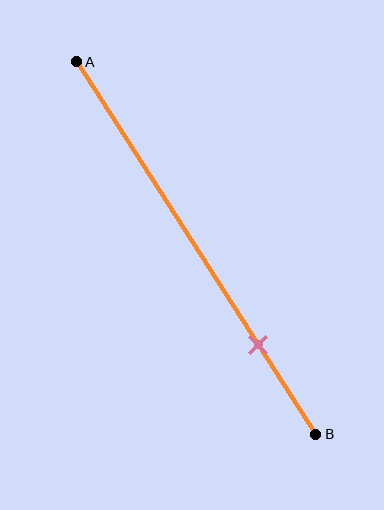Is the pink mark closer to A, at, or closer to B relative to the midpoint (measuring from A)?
The pink mark is closer to point B than the midpoint of segment AB.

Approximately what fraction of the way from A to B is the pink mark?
The pink mark is approximately 75% of the way from A to B.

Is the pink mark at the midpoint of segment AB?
No, the mark is at about 75% from A, not at the 50% midpoint.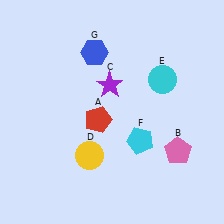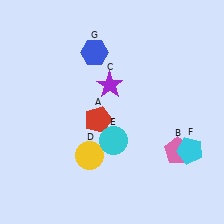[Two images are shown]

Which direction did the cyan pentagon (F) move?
The cyan pentagon (F) moved right.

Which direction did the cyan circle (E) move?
The cyan circle (E) moved down.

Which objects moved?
The objects that moved are: the cyan circle (E), the cyan pentagon (F).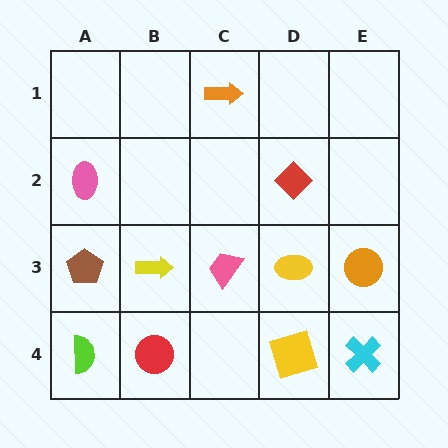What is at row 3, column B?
A yellow arrow.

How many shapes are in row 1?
1 shape.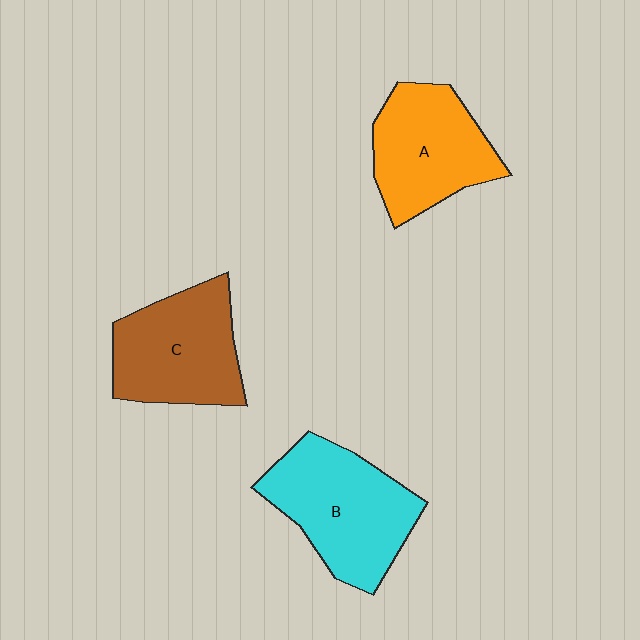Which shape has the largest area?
Shape B (cyan).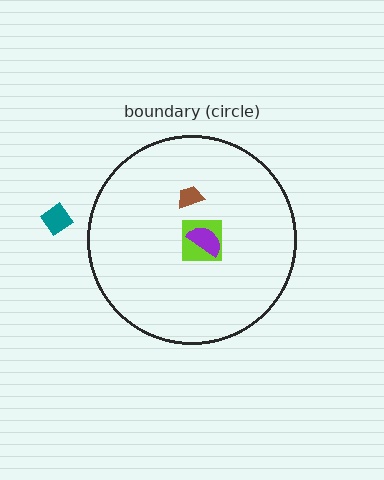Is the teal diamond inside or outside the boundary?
Outside.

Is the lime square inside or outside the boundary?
Inside.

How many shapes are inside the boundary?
3 inside, 1 outside.